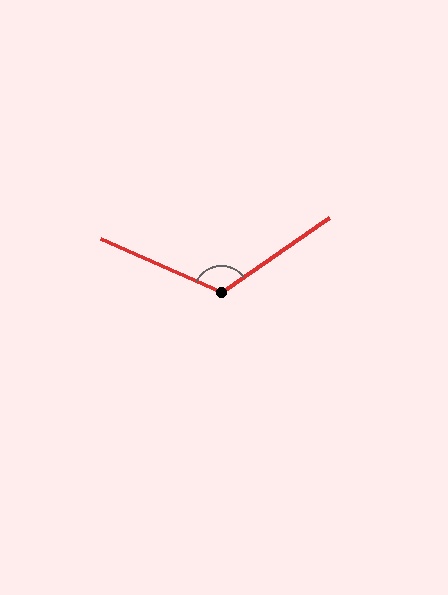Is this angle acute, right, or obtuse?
It is obtuse.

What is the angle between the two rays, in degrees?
Approximately 121 degrees.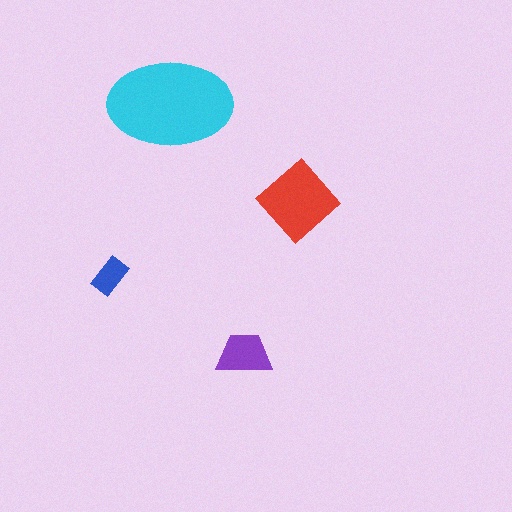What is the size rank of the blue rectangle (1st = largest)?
4th.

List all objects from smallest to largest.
The blue rectangle, the purple trapezoid, the red diamond, the cyan ellipse.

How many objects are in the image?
There are 4 objects in the image.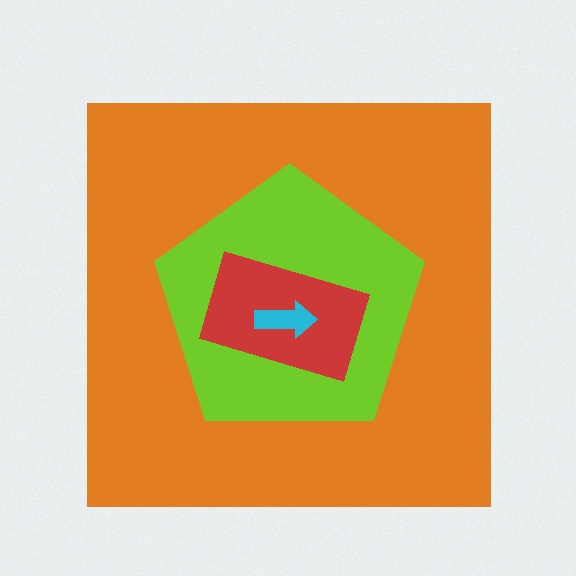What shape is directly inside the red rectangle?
The cyan arrow.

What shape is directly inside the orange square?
The lime pentagon.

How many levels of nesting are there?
4.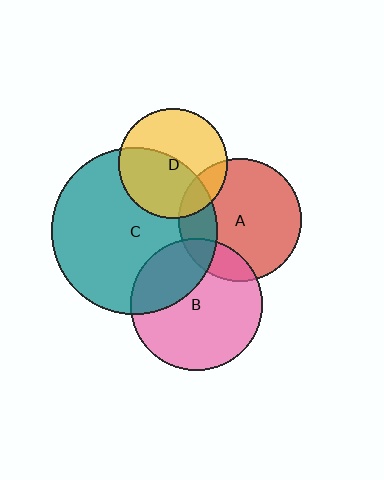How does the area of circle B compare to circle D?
Approximately 1.5 times.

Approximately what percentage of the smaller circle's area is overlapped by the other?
Approximately 50%.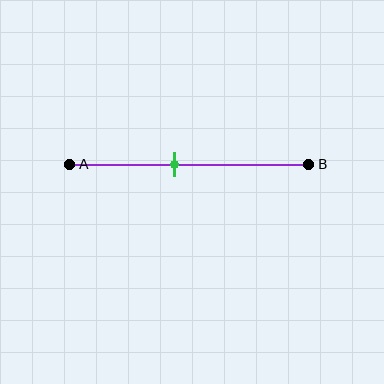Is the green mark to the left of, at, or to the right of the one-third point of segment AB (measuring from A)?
The green mark is to the right of the one-third point of segment AB.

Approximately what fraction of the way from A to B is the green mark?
The green mark is approximately 45% of the way from A to B.